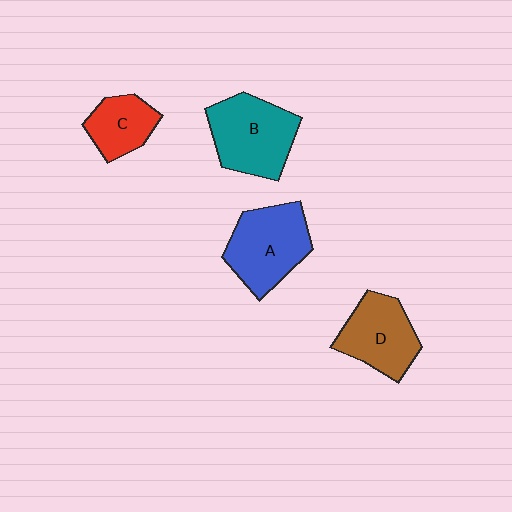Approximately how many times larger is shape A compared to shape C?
Approximately 1.7 times.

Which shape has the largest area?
Shape B (teal).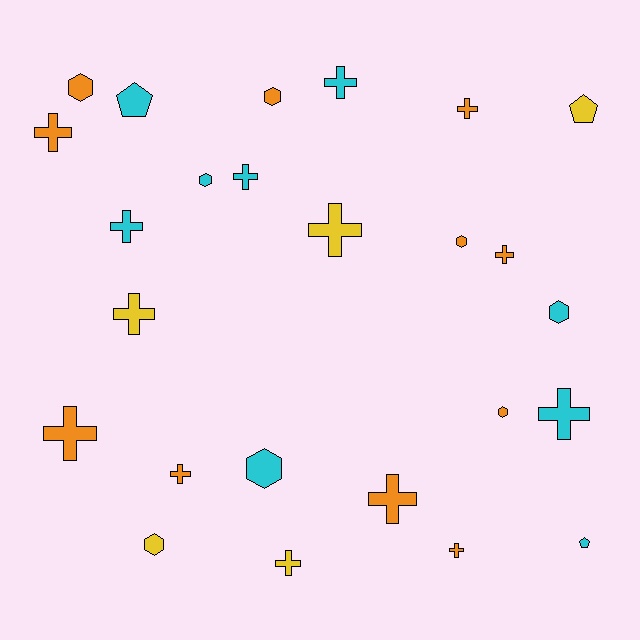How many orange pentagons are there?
There are no orange pentagons.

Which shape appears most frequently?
Cross, with 14 objects.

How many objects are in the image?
There are 25 objects.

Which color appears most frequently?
Orange, with 11 objects.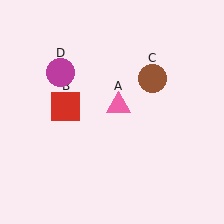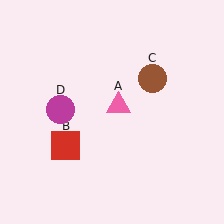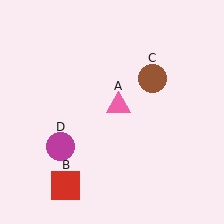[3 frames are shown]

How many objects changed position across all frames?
2 objects changed position: red square (object B), magenta circle (object D).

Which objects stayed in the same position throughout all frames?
Pink triangle (object A) and brown circle (object C) remained stationary.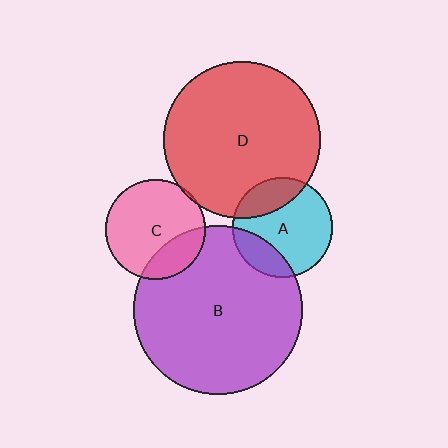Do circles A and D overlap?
Yes.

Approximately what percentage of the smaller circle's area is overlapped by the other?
Approximately 20%.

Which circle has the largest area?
Circle B (purple).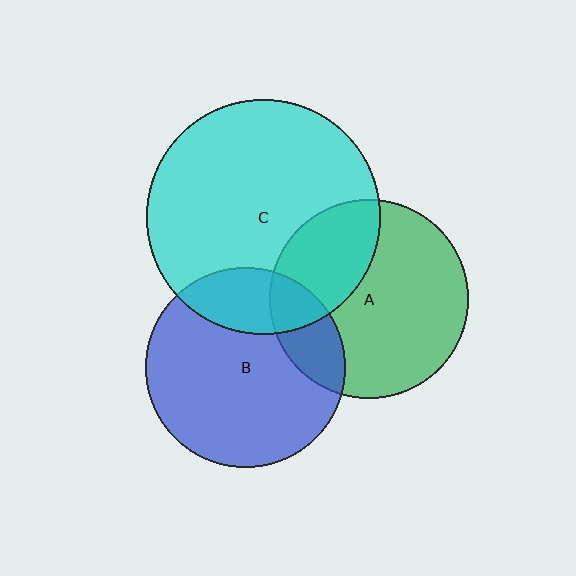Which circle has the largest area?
Circle C (cyan).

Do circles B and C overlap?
Yes.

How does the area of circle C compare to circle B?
Approximately 1.4 times.